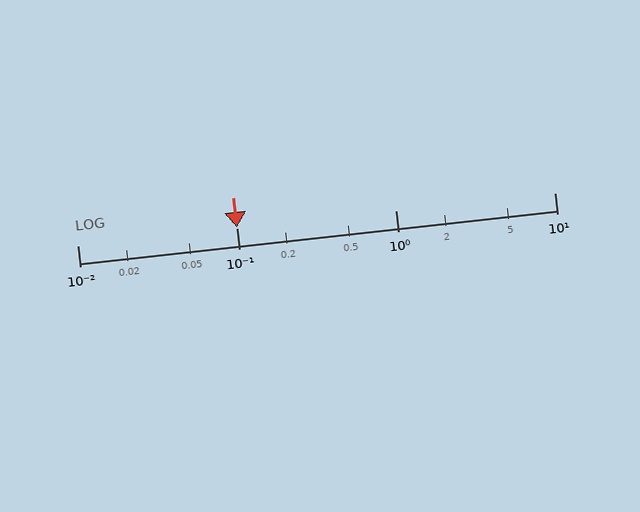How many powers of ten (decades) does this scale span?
The scale spans 3 decades, from 0.01 to 10.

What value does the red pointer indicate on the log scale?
The pointer indicates approximately 0.1.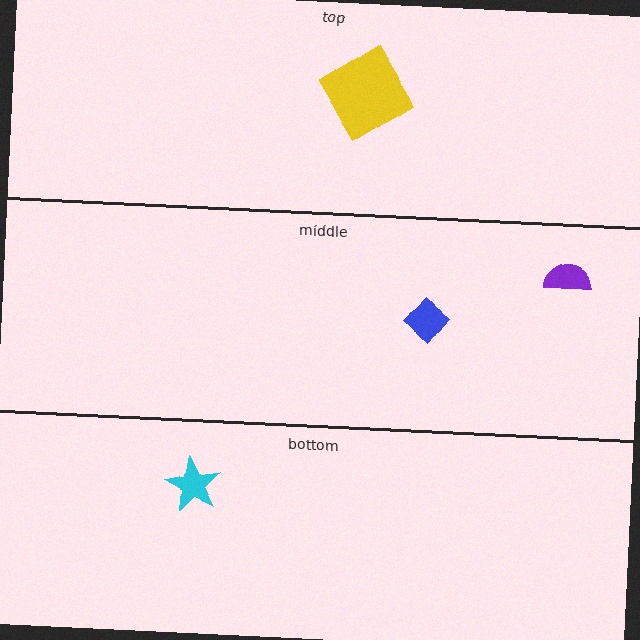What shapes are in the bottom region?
The cyan star.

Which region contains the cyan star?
The bottom region.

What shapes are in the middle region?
The purple semicircle, the blue diamond.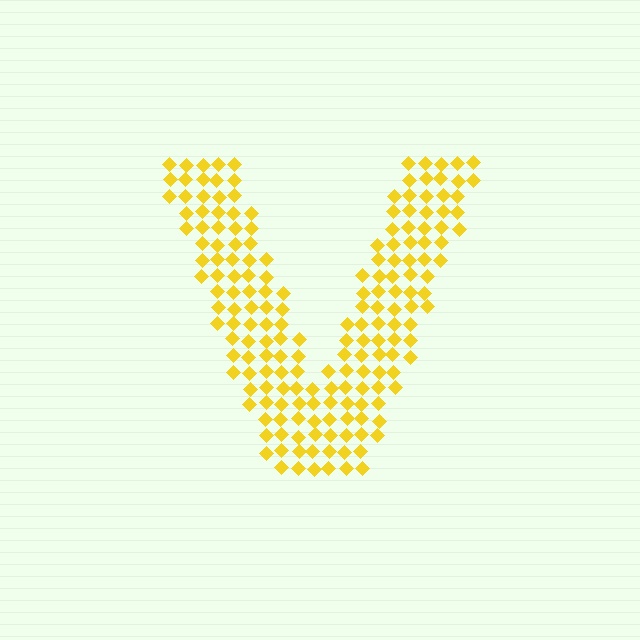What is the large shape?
The large shape is the letter V.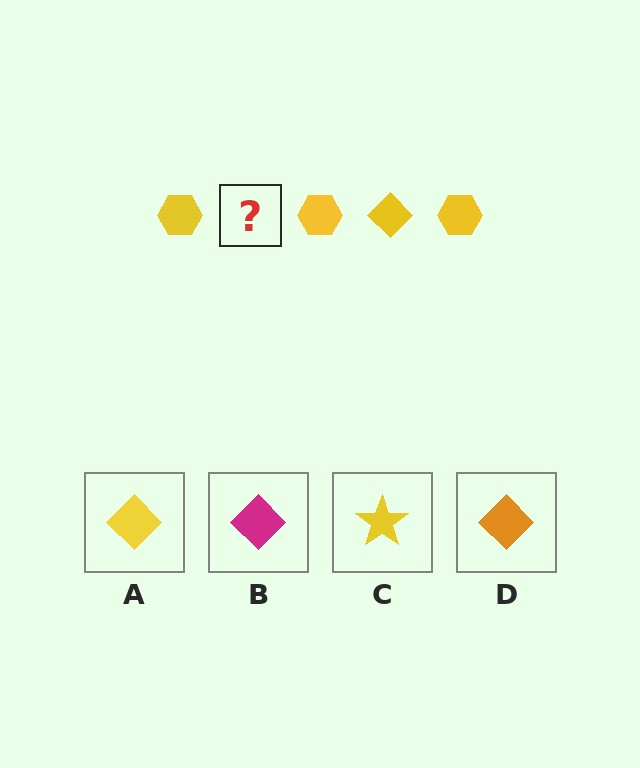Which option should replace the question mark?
Option A.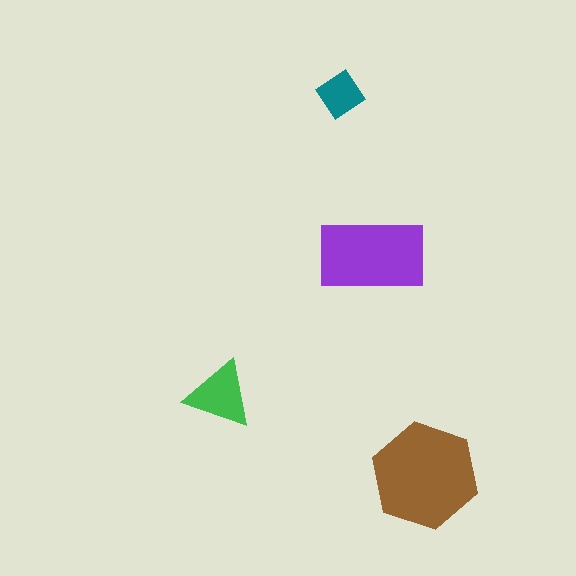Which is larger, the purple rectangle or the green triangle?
The purple rectangle.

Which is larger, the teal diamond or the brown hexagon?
The brown hexagon.